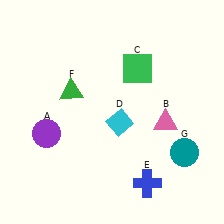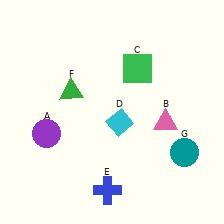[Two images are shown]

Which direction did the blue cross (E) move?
The blue cross (E) moved left.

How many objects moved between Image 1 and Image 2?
1 object moved between the two images.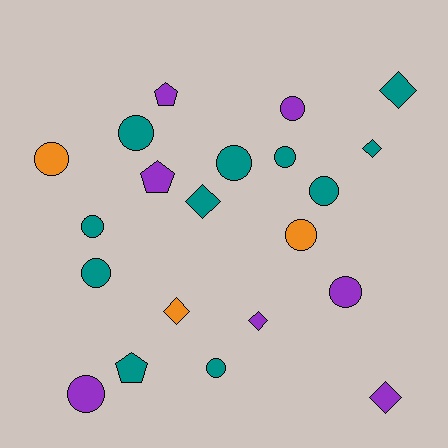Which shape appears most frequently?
Circle, with 12 objects.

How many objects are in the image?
There are 21 objects.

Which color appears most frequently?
Teal, with 11 objects.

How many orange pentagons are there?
There are no orange pentagons.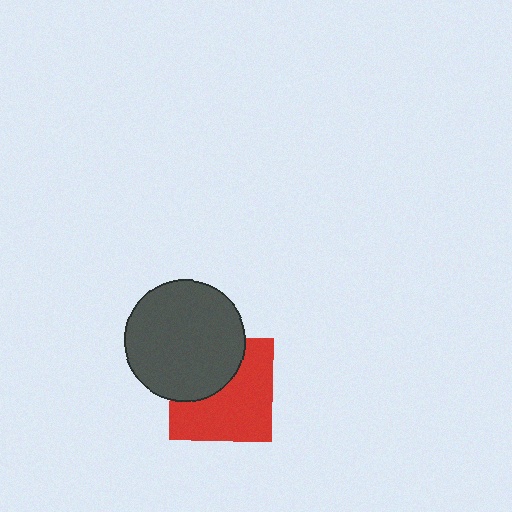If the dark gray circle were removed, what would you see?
You would see the complete red square.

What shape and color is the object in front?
The object in front is a dark gray circle.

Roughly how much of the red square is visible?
About half of it is visible (roughly 61%).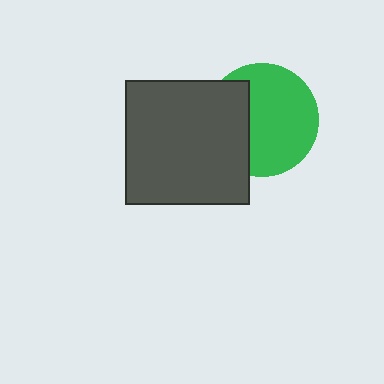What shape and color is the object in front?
The object in front is a dark gray square.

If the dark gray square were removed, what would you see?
You would see the complete green circle.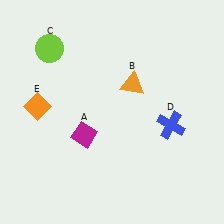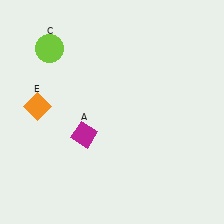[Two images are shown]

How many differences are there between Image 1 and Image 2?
There are 2 differences between the two images.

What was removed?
The orange triangle (B), the blue cross (D) were removed in Image 2.